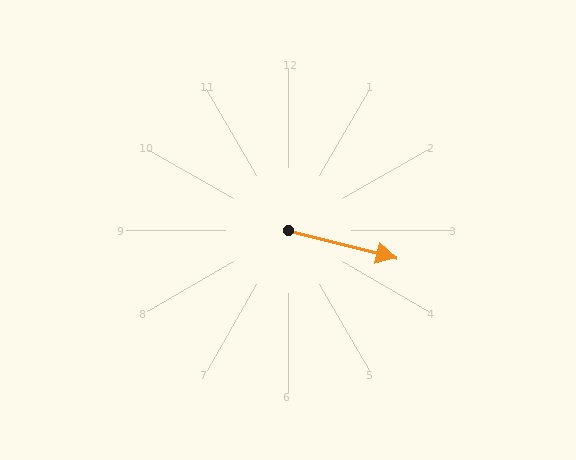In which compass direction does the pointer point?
East.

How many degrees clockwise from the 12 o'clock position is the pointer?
Approximately 104 degrees.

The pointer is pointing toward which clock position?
Roughly 3 o'clock.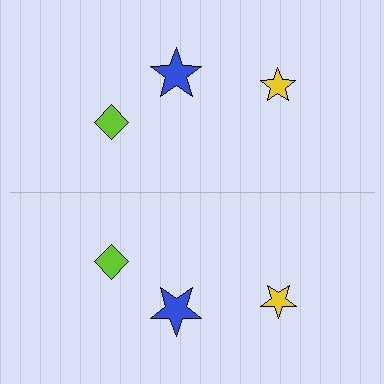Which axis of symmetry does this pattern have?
The pattern has a horizontal axis of symmetry running through the center of the image.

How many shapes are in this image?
There are 6 shapes in this image.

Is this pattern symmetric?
Yes, this pattern has bilateral (reflection) symmetry.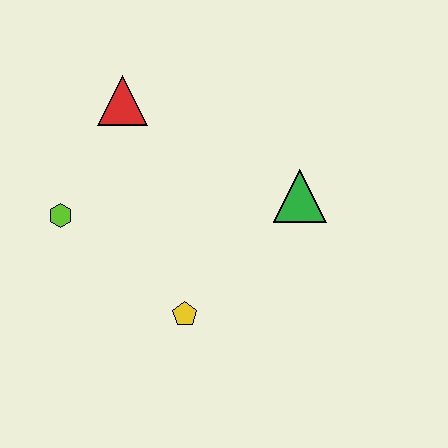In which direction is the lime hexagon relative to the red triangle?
The lime hexagon is below the red triangle.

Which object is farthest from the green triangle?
The lime hexagon is farthest from the green triangle.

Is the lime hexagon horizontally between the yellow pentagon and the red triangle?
No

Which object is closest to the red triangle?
The lime hexagon is closest to the red triangle.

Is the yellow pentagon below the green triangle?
Yes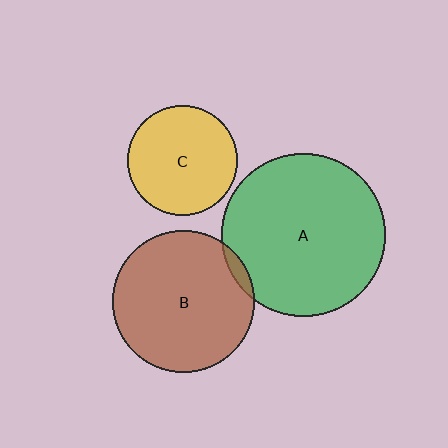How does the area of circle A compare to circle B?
Approximately 1.3 times.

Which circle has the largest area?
Circle A (green).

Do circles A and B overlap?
Yes.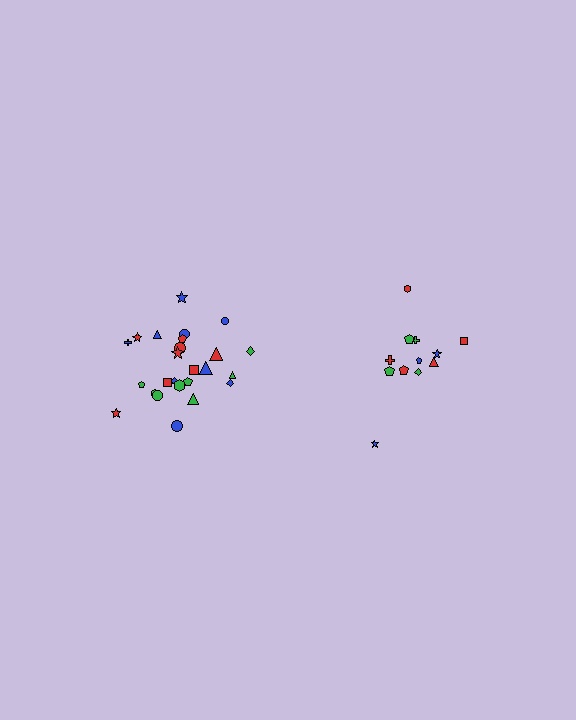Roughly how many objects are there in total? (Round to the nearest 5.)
Roughly 35 objects in total.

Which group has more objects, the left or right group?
The left group.